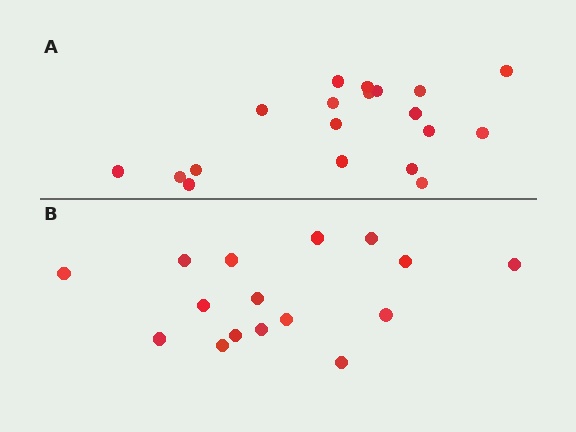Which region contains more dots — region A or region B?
Region A (the top region) has more dots.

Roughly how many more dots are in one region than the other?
Region A has just a few more — roughly 2 or 3 more dots than region B.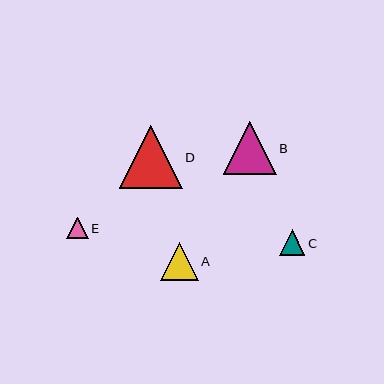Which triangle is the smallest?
Triangle E is the smallest with a size of approximately 21 pixels.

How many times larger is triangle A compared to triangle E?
Triangle A is approximately 1.8 times the size of triangle E.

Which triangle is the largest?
Triangle D is the largest with a size of approximately 62 pixels.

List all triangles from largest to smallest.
From largest to smallest: D, B, A, C, E.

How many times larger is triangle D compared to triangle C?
Triangle D is approximately 2.4 times the size of triangle C.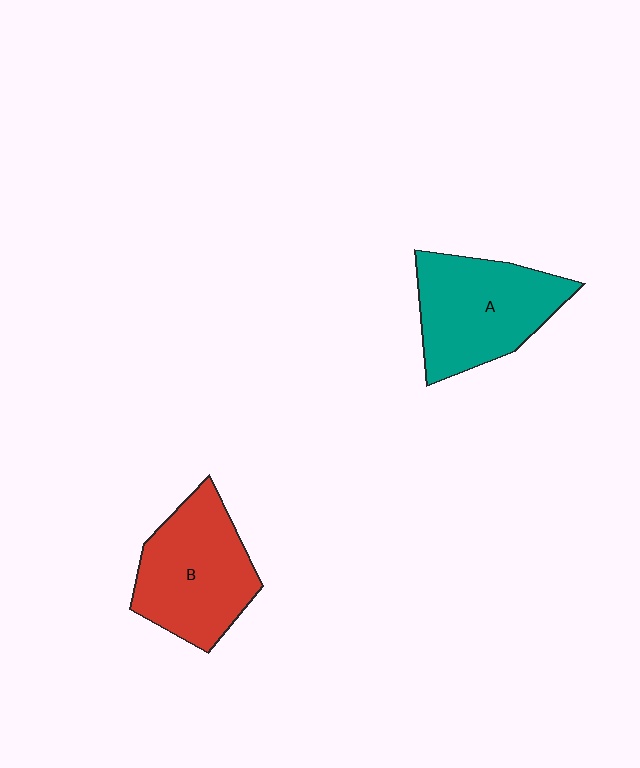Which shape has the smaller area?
Shape B (red).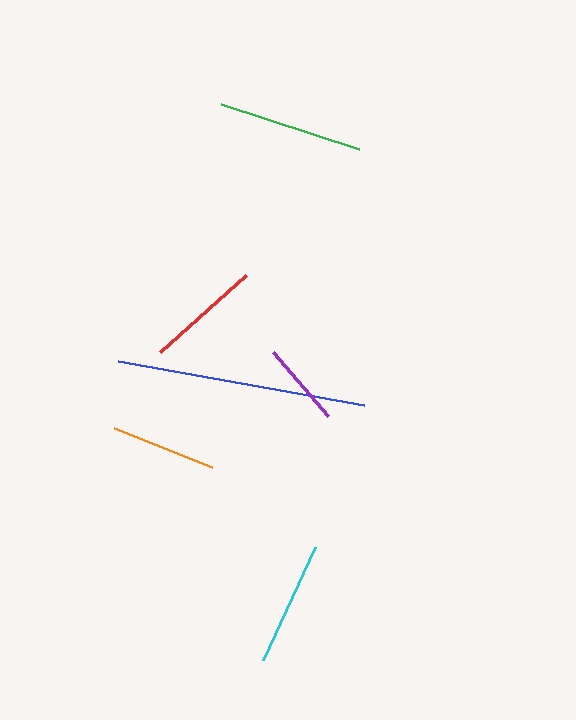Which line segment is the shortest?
The purple line is the shortest at approximately 85 pixels.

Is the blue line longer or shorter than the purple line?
The blue line is longer than the purple line.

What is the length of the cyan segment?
The cyan segment is approximately 124 pixels long.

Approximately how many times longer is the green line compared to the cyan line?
The green line is approximately 1.2 times the length of the cyan line.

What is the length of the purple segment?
The purple segment is approximately 85 pixels long.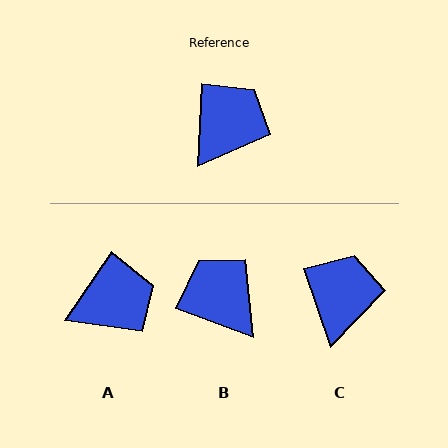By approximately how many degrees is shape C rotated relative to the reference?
Approximately 21 degrees counter-clockwise.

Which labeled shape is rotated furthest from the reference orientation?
B, about 72 degrees away.